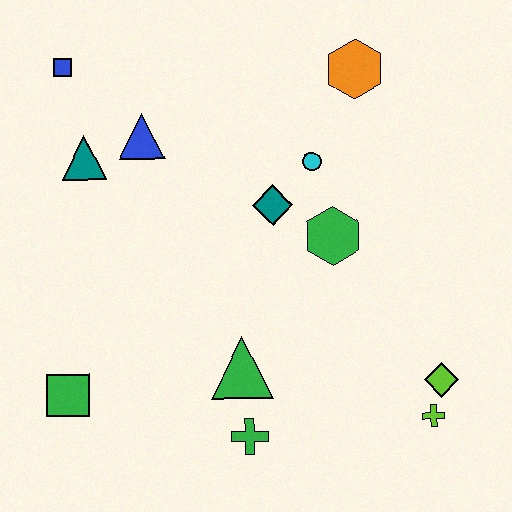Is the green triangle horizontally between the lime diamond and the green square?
Yes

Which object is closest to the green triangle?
The green cross is closest to the green triangle.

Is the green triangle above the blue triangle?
No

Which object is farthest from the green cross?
The blue square is farthest from the green cross.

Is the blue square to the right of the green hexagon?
No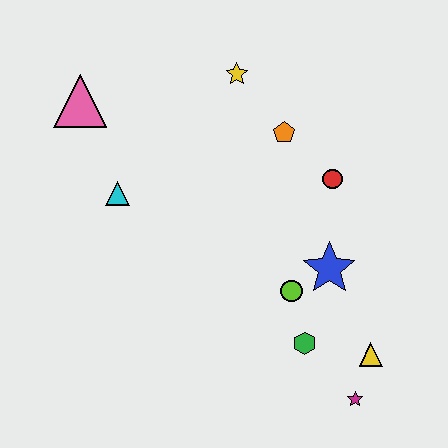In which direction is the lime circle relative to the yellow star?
The lime circle is below the yellow star.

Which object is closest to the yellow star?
The orange pentagon is closest to the yellow star.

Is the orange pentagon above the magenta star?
Yes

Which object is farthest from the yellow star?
The magenta star is farthest from the yellow star.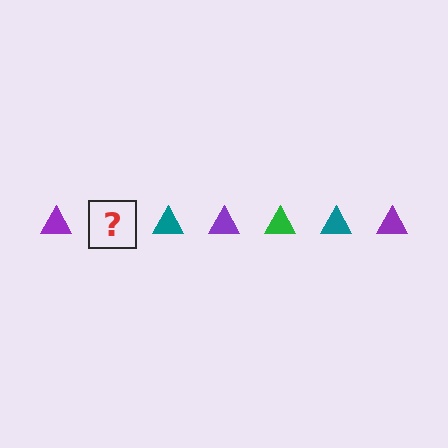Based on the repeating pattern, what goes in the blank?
The blank should be a green triangle.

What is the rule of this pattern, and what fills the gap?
The rule is that the pattern cycles through purple, green, teal triangles. The gap should be filled with a green triangle.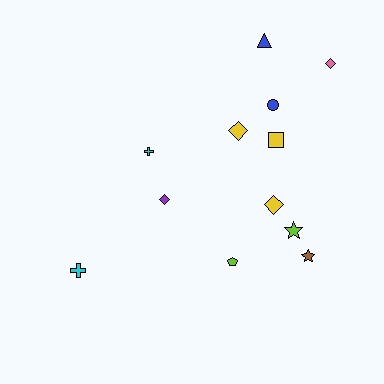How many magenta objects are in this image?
There are no magenta objects.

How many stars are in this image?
There are 2 stars.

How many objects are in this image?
There are 12 objects.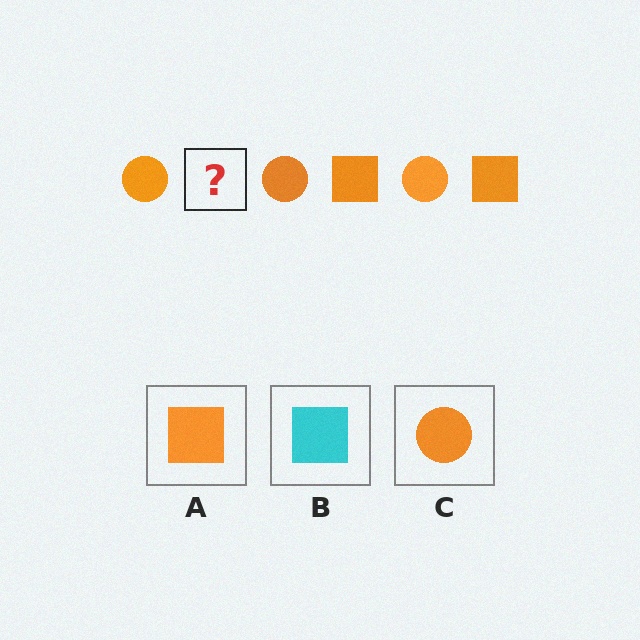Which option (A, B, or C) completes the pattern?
A.